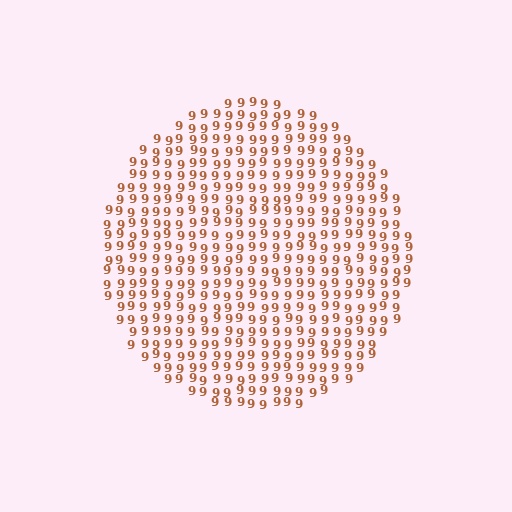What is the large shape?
The large shape is a circle.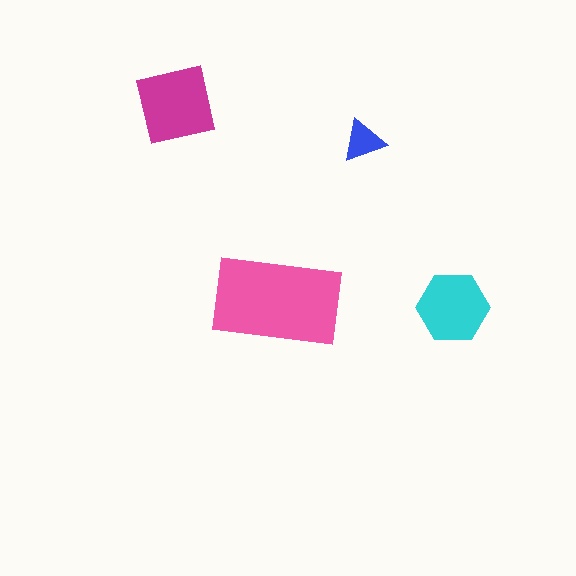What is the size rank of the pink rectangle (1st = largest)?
1st.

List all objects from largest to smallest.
The pink rectangle, the magenta square, the cyan hexagon, the blue triangle.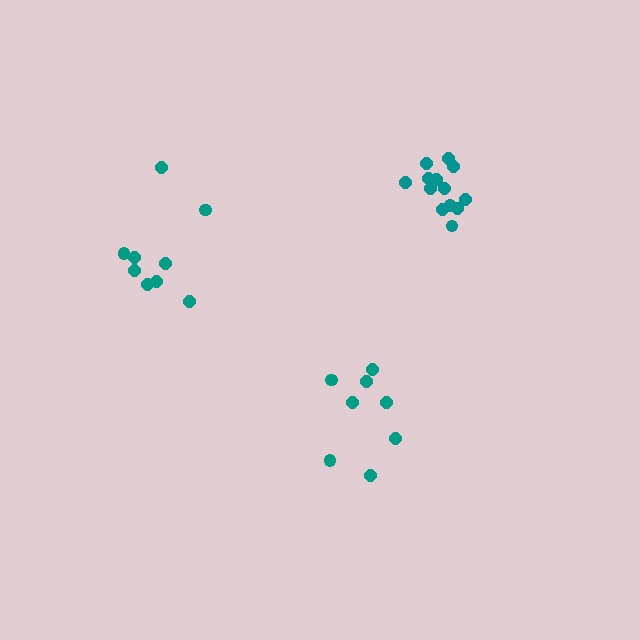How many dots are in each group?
Group 1: 13 dots, Group 2: 8 dots, Group 3: 9 dots (30 total).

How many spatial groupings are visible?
There are 3 spatial groupings.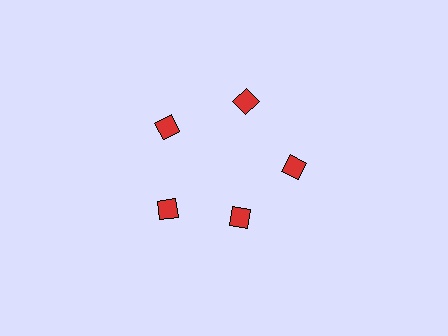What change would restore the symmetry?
The symmetry would be restored by moving it outward, back onto the ring so that all 5 diamonds sit at equal angles and equal distance from the center.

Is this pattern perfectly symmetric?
No. The 5 red diamonds are arranged in a ring, but one element near the 5 o'clock position is pulled inward toward the center, breaking the 5-fold rotational symmetry.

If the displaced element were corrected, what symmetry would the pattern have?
It would have 5-fold rotational symmetry — the pattern would map onto itself every 72 degrees.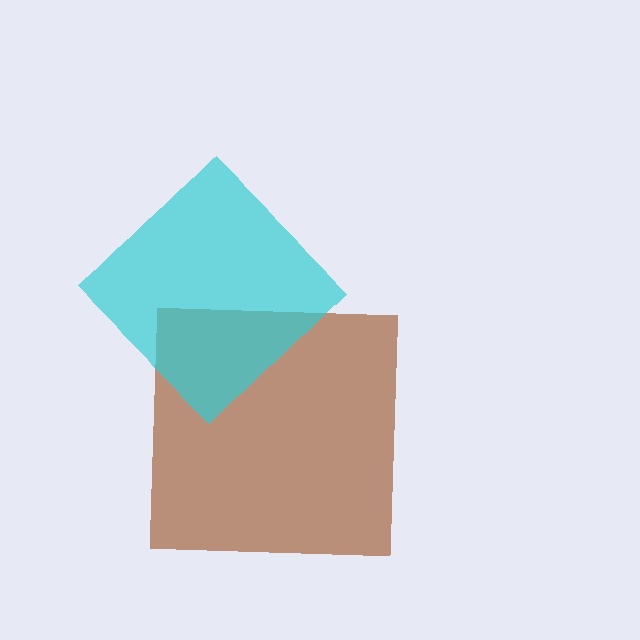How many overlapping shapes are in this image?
There are 2 overlapping shapes in the image.